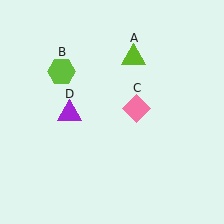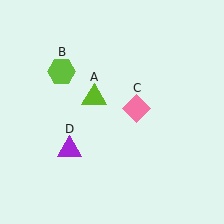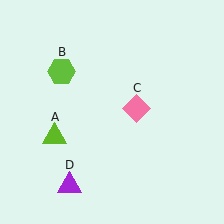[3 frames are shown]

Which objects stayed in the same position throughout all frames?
Lime hexagon (object B) and pink diamond (object C) remained stationary.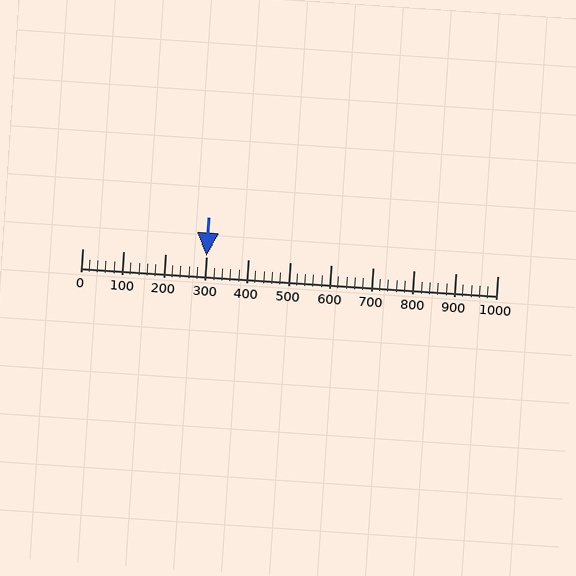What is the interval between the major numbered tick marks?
The major tick marks are spaced 100 units apart.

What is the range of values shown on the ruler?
The ruler shows values from 0 to 1000.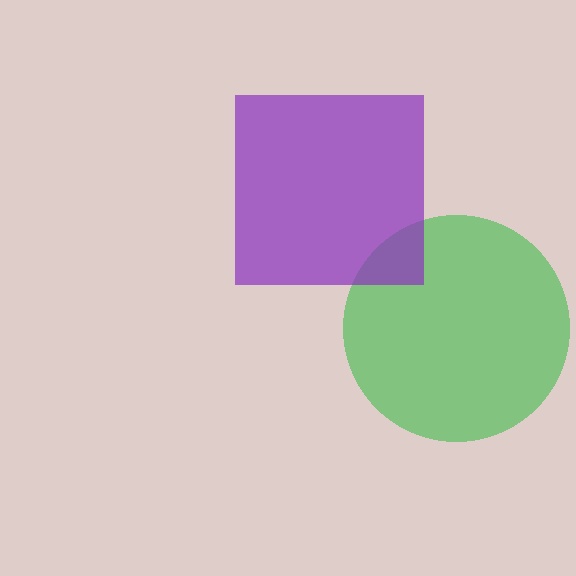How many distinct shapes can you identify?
There are 2 distinct shapes: a green circle, a purple square.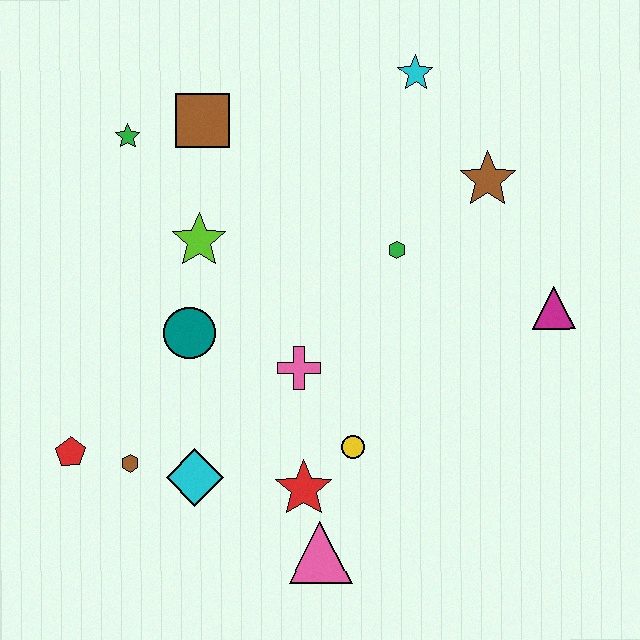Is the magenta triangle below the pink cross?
No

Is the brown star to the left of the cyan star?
No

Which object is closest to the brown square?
The green star is closest to the brown square.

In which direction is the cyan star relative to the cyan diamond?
The cyan star is above the cyan diamond.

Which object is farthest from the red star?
The cyan star is farthest from the red star.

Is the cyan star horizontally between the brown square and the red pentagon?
No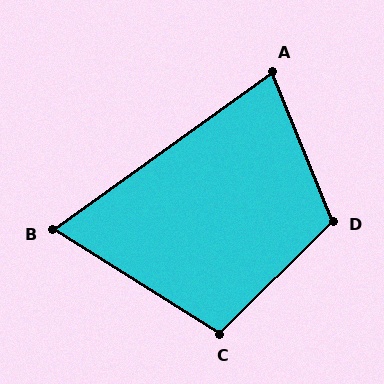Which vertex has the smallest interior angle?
B, at approximately 68 degrees.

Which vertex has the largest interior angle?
D, at approximately 112 degrees.